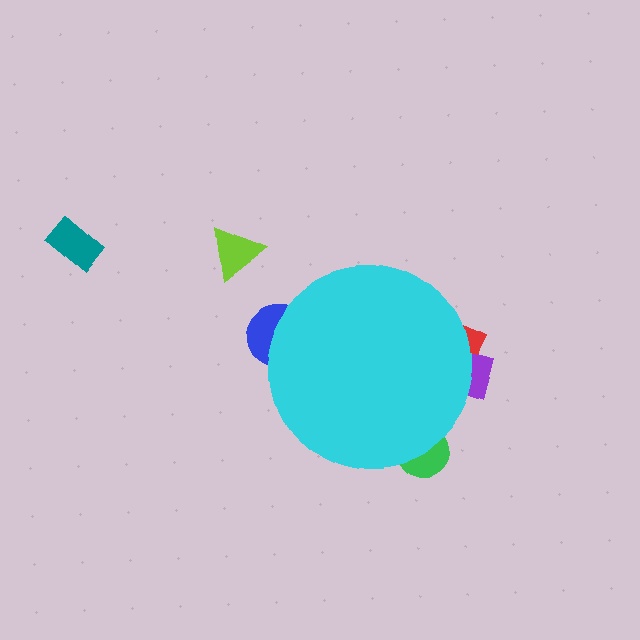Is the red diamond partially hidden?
Yes, the red diamond is partially hidden behind the cyan circle.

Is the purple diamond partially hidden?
Yes, the purple diamond is partially hidden behind the cyan circle.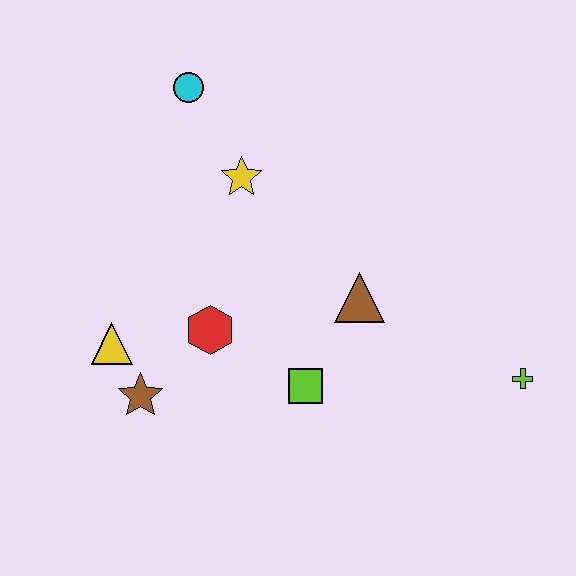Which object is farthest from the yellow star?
The lime cross is farthest from the yellow star.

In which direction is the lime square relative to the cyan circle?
The lime square is below the cyan circle.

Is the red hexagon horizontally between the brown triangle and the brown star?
Yes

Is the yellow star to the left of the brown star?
No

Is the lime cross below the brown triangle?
Yes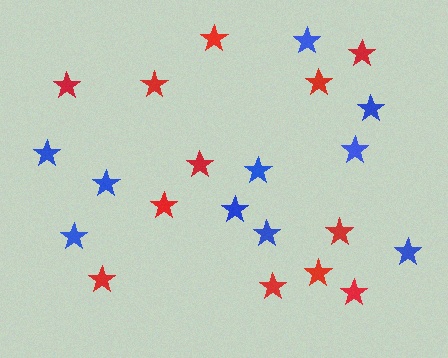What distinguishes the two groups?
There are 2 groups: one group of blue stars (10) and one group of red stars (12).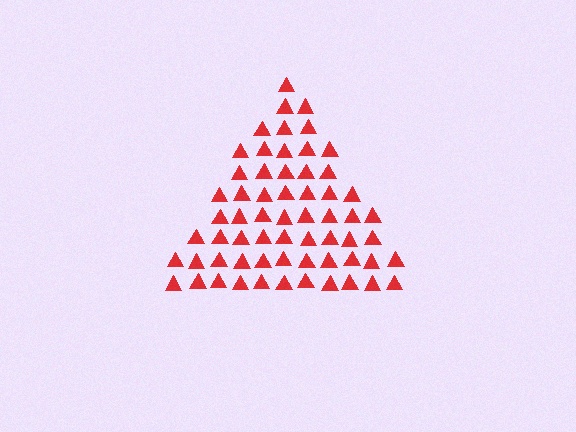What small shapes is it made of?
It is made of small triangles.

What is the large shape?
The large shape is a triangle.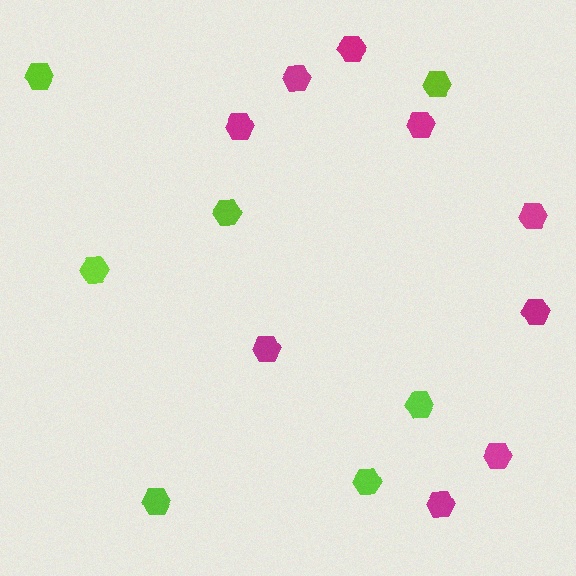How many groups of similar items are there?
There are 2 groups: one group of magenta hexagons (9) and one group of lime hexagons (7).